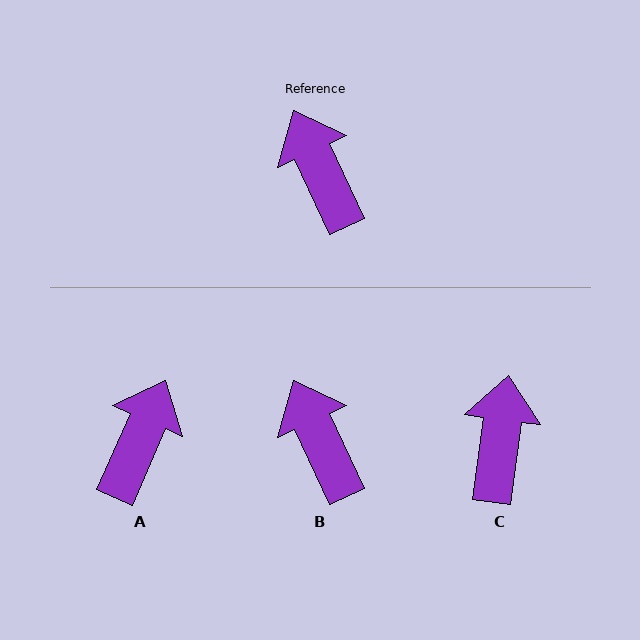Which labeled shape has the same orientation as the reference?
B.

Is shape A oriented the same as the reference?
No, it is off by about 48 degrees.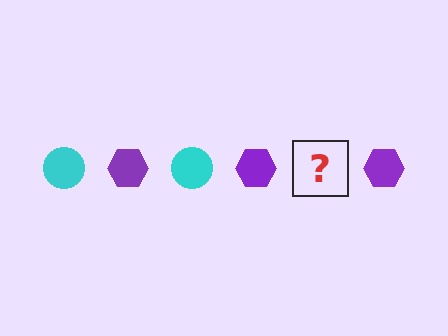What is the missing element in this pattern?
The missing element is a cyan circle.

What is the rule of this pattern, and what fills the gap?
The rule is that the pattern alternates between cyan circle and purple hexagon. The gap should be filled with a cyan circle.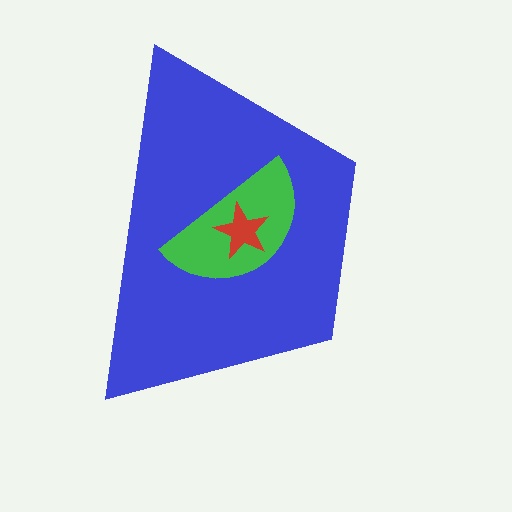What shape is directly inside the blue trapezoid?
The green semicircle.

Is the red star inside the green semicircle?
Yes.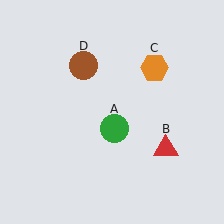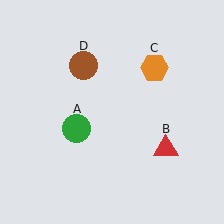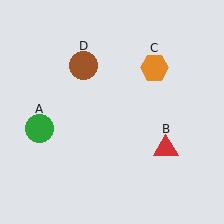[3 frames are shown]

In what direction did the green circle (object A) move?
The green circle (object A) moved left.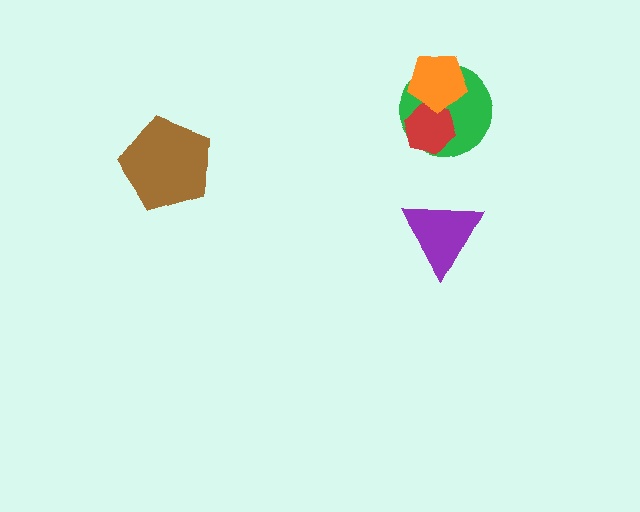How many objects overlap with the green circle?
2 objects overlap with the green circle.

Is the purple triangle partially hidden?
No, no other shape covers it.